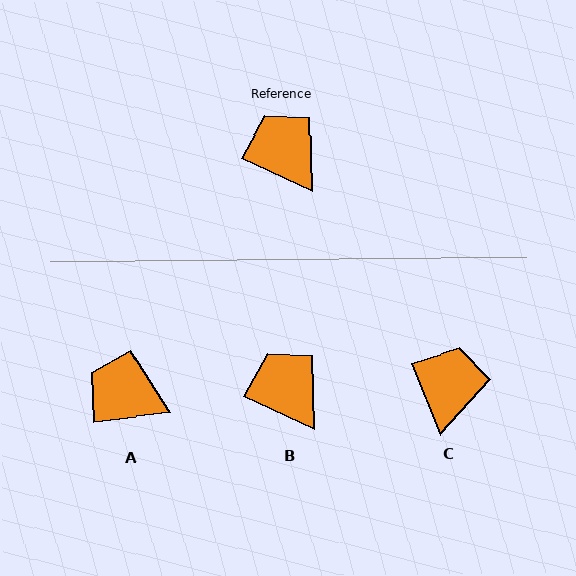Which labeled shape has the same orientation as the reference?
B.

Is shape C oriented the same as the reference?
No, it is off by about 44 degrees.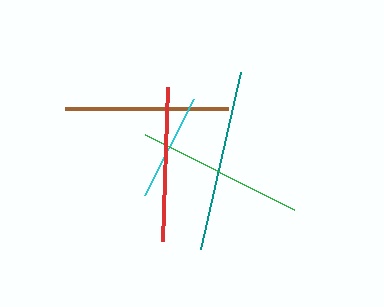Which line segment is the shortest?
The cyan line is the shortest at approximately 108 pixels.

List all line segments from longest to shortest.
From longest to shortest: teal, green, brown, red, cyan.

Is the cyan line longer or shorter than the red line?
The red line is longer than the cyan line.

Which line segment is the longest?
The teal line is the longest at approximately 181 pixels.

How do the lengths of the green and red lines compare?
The green and red lines are approximately the same length.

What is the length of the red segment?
The red segment is approximately 154 pixels long.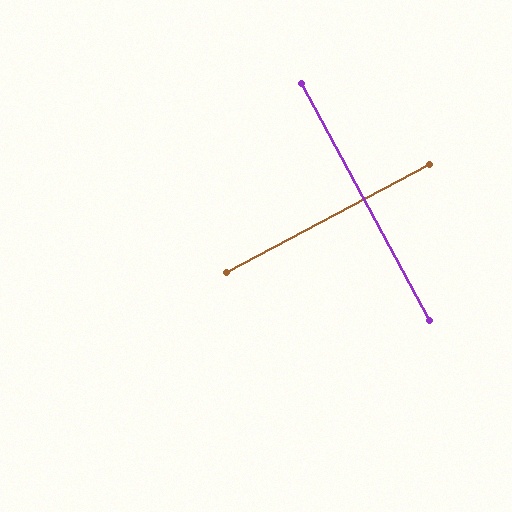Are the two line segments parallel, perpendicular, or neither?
Perpendicular — they meet at approximately 90°.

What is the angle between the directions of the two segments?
Approximately 90 degrees.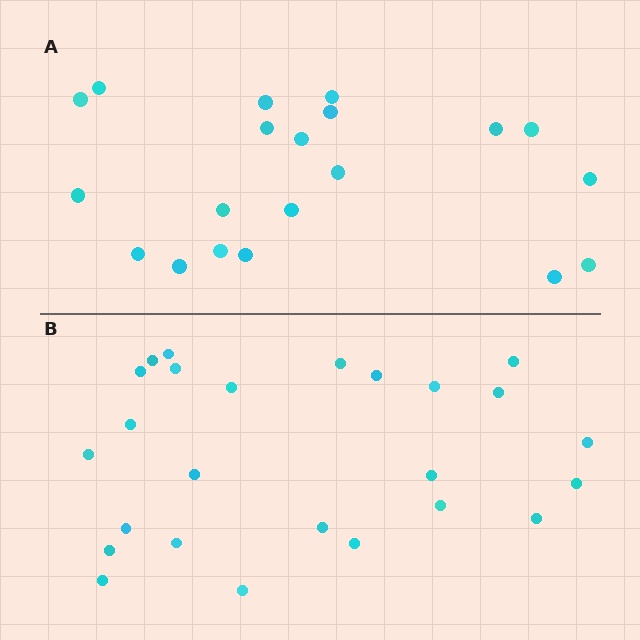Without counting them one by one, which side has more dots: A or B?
Region B (the bottom region) has more dots.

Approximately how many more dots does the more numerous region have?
Region B has about 5 more dots than region A.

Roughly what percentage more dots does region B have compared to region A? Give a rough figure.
About 25% more.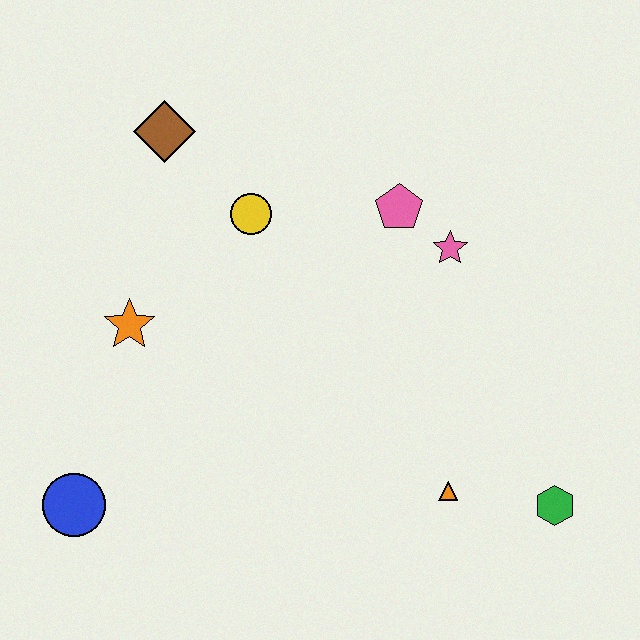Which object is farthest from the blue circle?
The green hexagon is farthest from the blue circle.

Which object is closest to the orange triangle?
The green hexagon is closest to the orange triangle.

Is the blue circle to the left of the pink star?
Yes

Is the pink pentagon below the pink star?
No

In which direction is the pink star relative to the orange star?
The pink star is to the right of the orange star.